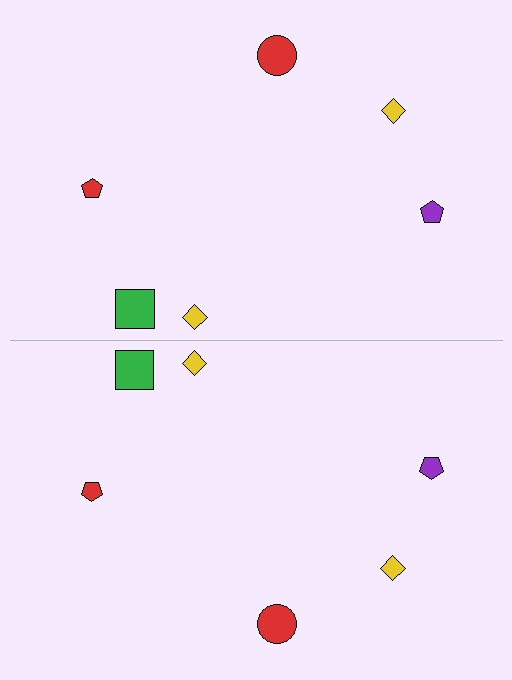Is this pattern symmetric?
Yes, this pattern has bilateral (reflection) symmetry.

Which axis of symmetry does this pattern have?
The pattern has a horizontal axis of symmetry running through the center of the image.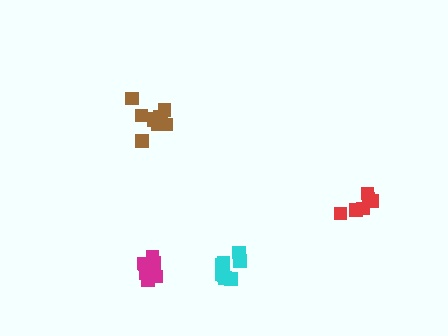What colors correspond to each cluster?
The clusters are colored: cyan, magenta, brown, red.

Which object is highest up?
The brown cluster is topmost.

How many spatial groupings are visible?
There are 4 spatial groupings.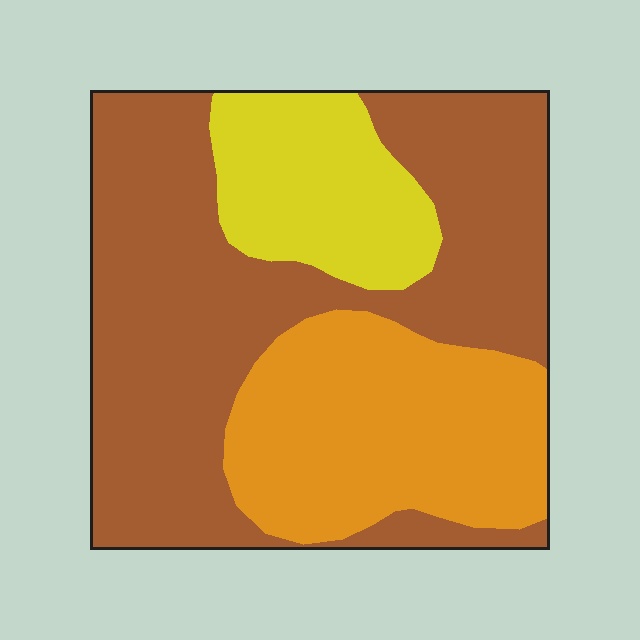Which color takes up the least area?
Yellow, at roughly 15%.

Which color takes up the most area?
Brown, at roughly 55%.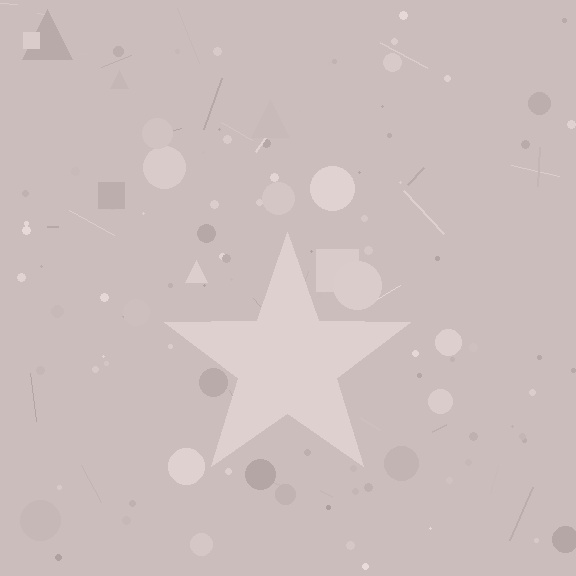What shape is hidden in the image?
A star is hidden in the image.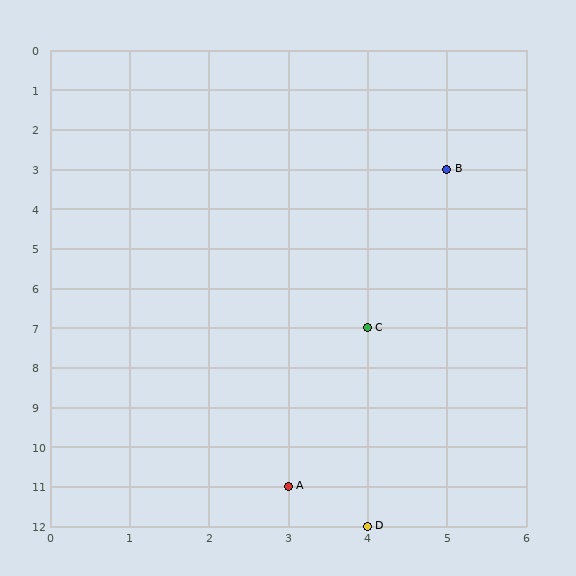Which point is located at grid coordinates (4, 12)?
Point D is at (4, 12).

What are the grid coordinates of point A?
Point A is at grid coordinates (3, 11).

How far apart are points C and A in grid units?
Points C and A are 1 column and 4 rows apart (about 4.1 grid units diagonally).